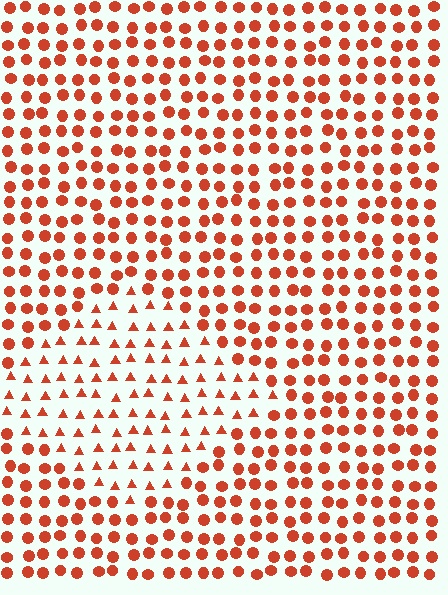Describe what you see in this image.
The image is filled with small red elements arranged in a uniform grid. A diamond-shaped region contains triangles, while the surrounding area contains circles. The boundary is defined purely by the change in element shape.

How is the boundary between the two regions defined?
The boundary is defined by a change in element shape: triangles inside vs. circles outside. All elements share the same color and spacing.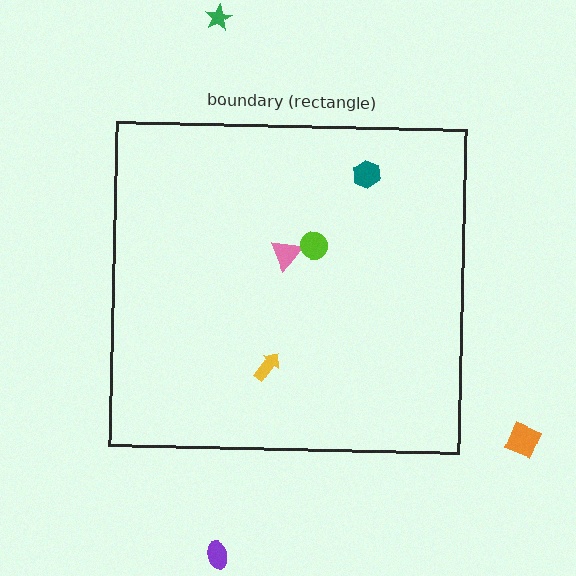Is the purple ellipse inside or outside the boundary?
Outside.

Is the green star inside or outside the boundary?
Outside.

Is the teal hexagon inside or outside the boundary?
Inside.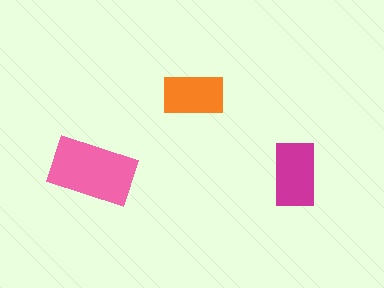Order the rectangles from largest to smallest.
the pink one, the magenta one, the orange one.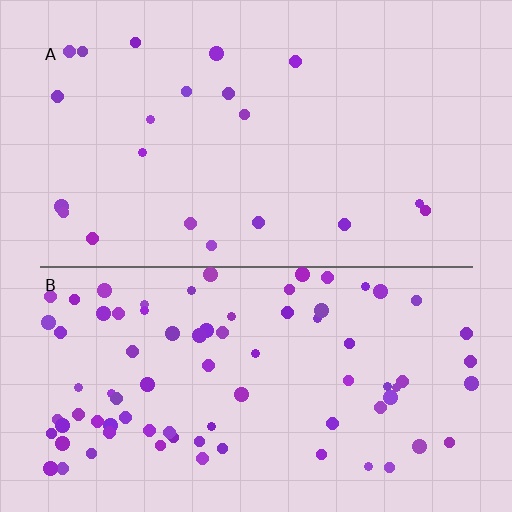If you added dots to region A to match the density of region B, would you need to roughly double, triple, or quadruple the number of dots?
Approximately quadruple.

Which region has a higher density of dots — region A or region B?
B (the bottom).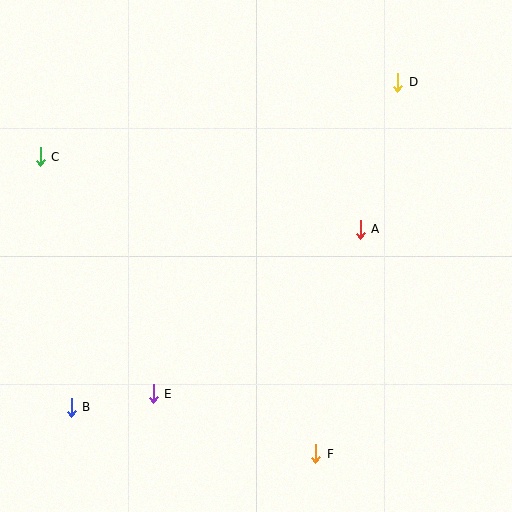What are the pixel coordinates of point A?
Point A is at (360, 229).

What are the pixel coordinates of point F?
Point F is at (316, 454).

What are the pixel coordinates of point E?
Point E is at (153, 394).